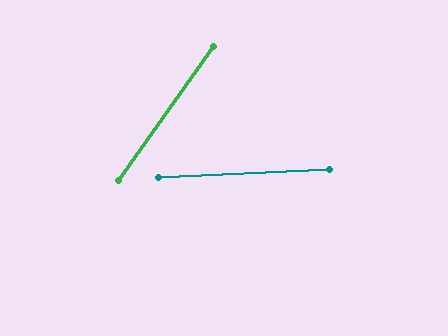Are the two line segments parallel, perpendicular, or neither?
Neither parallel nor perpendicular — they differ by about 52°.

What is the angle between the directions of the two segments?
Approximately 52 degrees.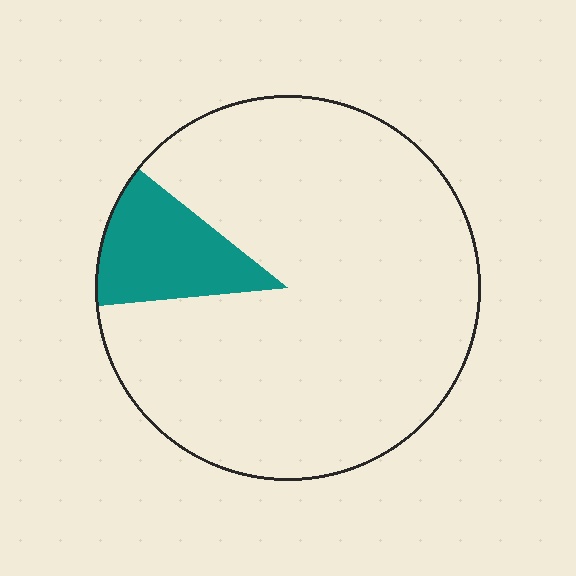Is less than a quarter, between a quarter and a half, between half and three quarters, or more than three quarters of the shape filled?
Less than a quarter.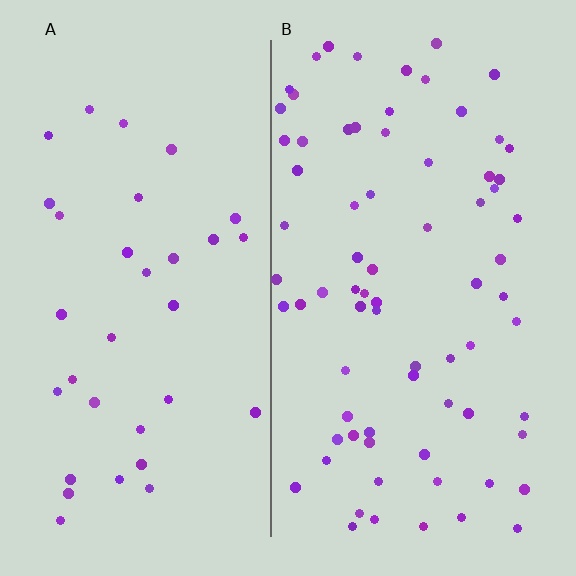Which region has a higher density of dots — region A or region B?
B (the right).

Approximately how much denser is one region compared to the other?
Approximately 2.2× — region B over region A.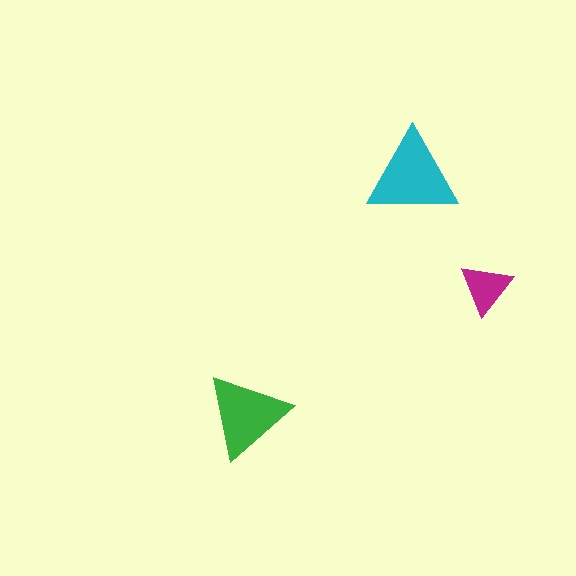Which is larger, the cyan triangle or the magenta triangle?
The cyan one.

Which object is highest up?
The cyan triangle is topmost.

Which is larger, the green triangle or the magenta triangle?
The green one.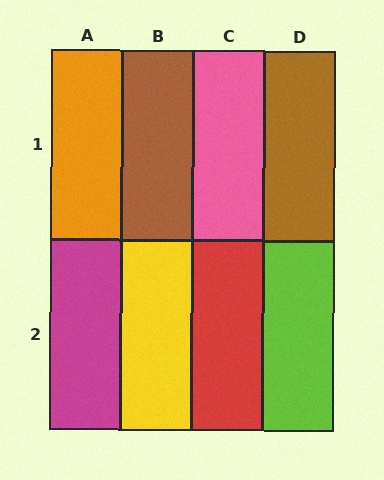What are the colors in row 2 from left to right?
Magenta, yellow, red, lime.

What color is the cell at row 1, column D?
Brown.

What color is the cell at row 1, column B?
Brown.